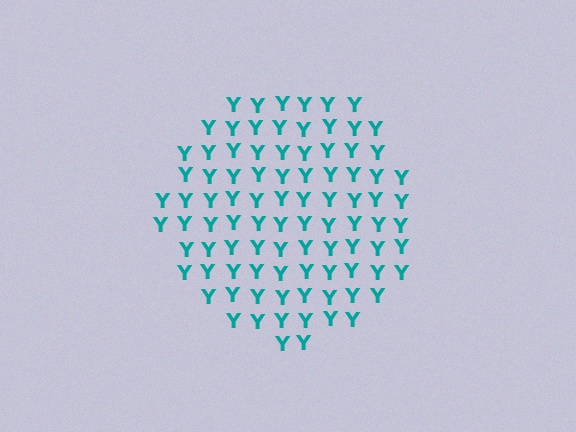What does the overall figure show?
The overall figure shows a circle.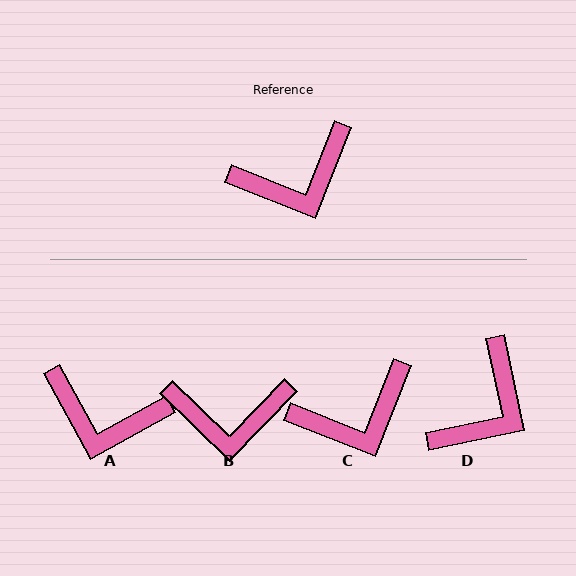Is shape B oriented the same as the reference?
No, it is off by about 23 degrees.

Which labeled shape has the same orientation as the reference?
C.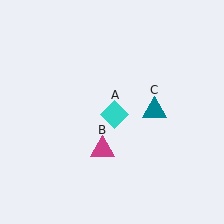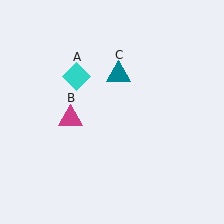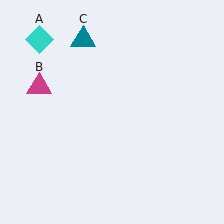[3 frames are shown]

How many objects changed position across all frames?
3 objects changed position: cyan diamond (object A), magenta triangle (object B), teal triangle (object C).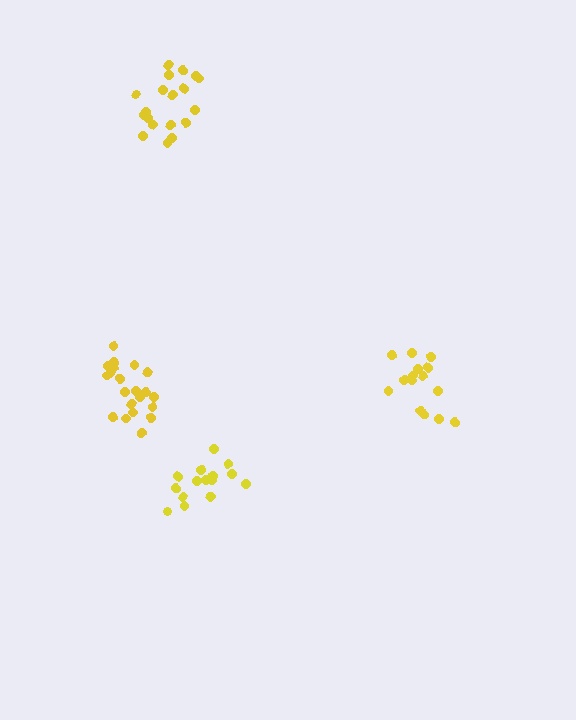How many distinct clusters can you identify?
There are 4 distinct clusters.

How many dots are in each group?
Group 1: 15 dots, Group 2: 19 dots, Group 3: 15 dots, Group 4: 21 dots (70 total).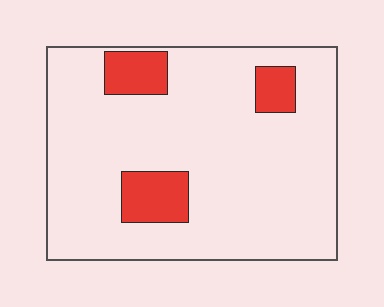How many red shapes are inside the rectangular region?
3.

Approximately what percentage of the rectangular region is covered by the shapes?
Approximately 15%.